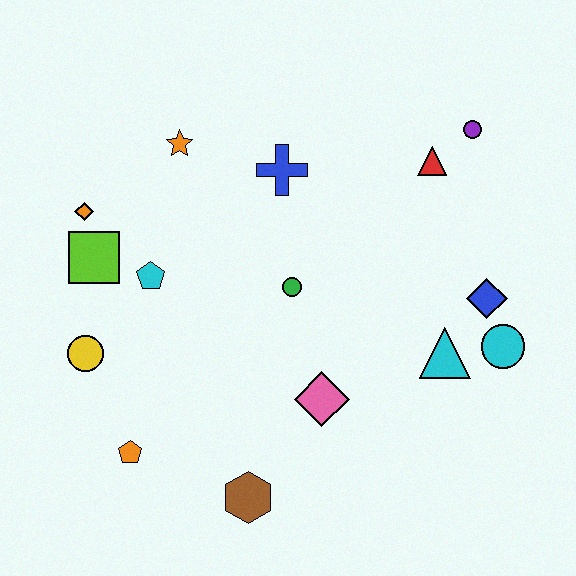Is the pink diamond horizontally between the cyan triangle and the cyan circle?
No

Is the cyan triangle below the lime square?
Yes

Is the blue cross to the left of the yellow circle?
No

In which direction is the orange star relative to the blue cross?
The orange star is to the left of the blue cross.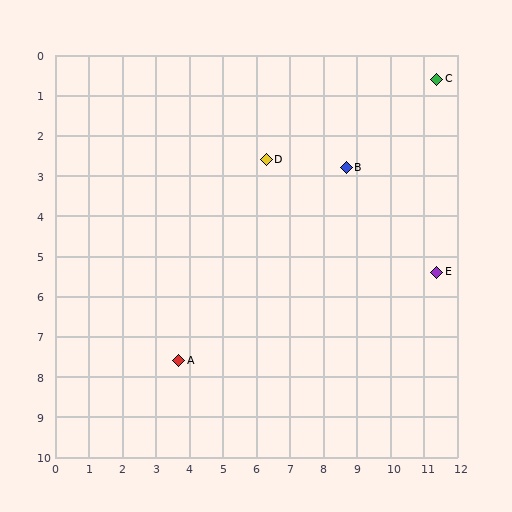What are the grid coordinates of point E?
Point E is at approximately (11.4, 5.4).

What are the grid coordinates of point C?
Point C is at approximately (11.4, 0.6).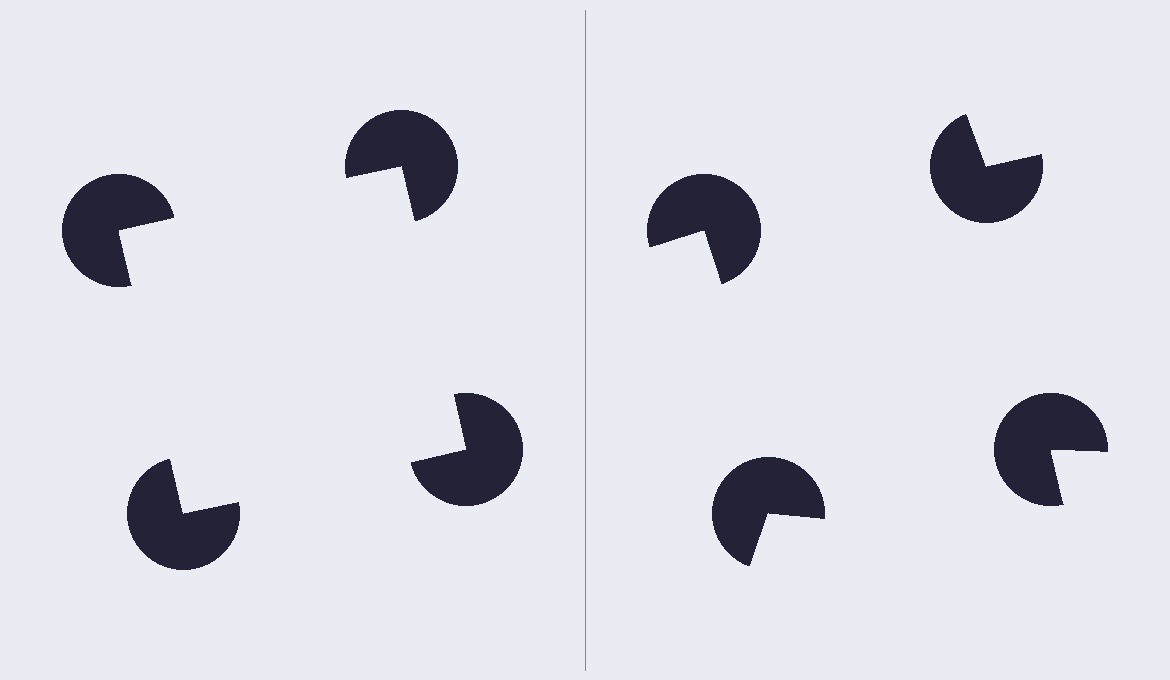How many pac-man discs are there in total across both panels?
8 — 4 on each side.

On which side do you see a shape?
An illusory square appears on the left side. On the right side the wedge cuts are rotated, so no coherent shape forms.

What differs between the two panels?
The pac-man discs are positioned identically on both sides; only the wedge orientations differ. On the left they align to a square; on the right they are misaligned.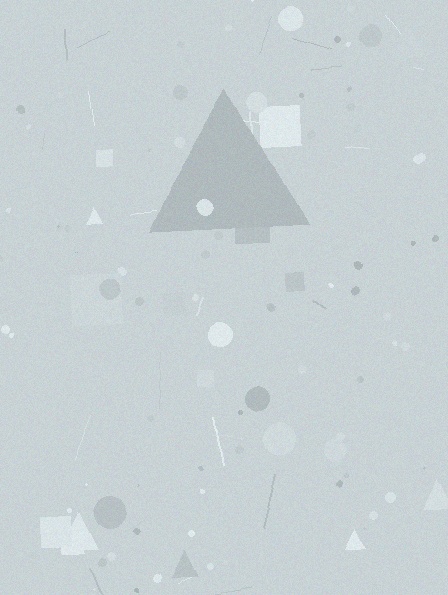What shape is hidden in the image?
A triangle is hidden in the image.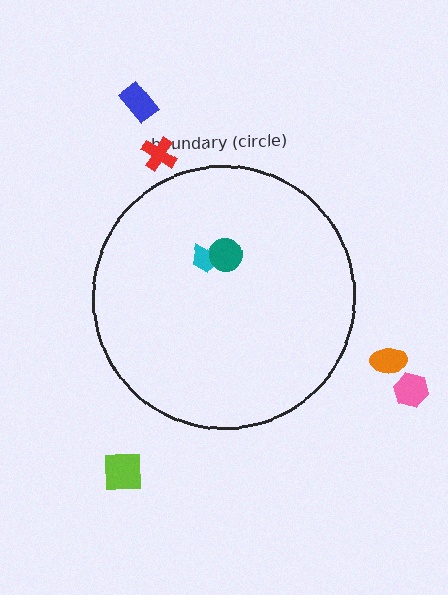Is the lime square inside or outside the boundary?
Outside.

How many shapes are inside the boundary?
2 inside, 5 outside.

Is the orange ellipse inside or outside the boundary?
Outside.